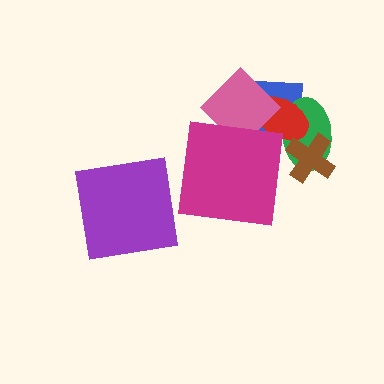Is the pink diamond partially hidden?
Yes, it is partially covered by another shape.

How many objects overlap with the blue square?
3 objects overlap with the blue square.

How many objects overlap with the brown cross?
1 object overlaps with the brown cross.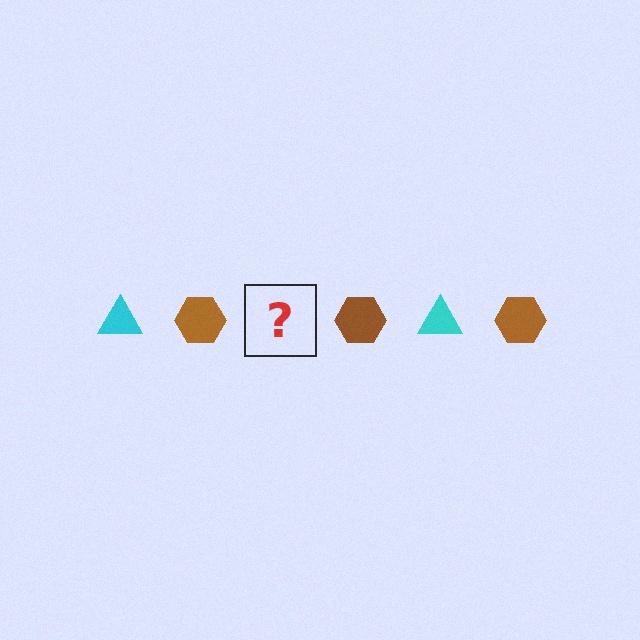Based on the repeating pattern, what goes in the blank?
The blank should be a cyan triangle.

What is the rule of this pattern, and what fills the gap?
The rule is that the pattern alternates between cyan triangle and brown hexagon. The gap should be filled with a cyan triangle.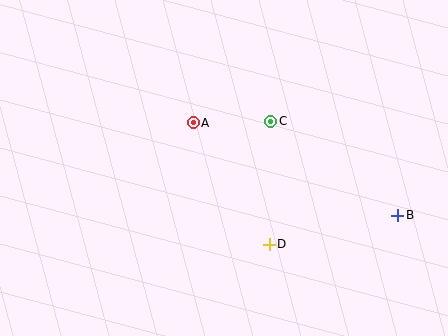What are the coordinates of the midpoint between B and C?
The midpoint between B and C is at (334, 168).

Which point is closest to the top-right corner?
Point C is closest to the top-right corner.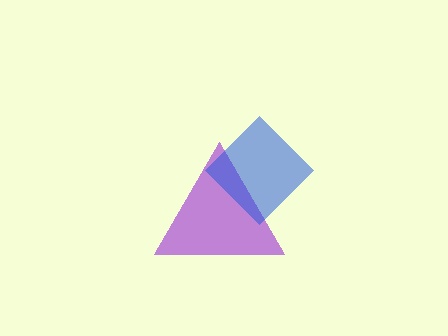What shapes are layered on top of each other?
The layered shapes are: a purple triangle, a blue diamond.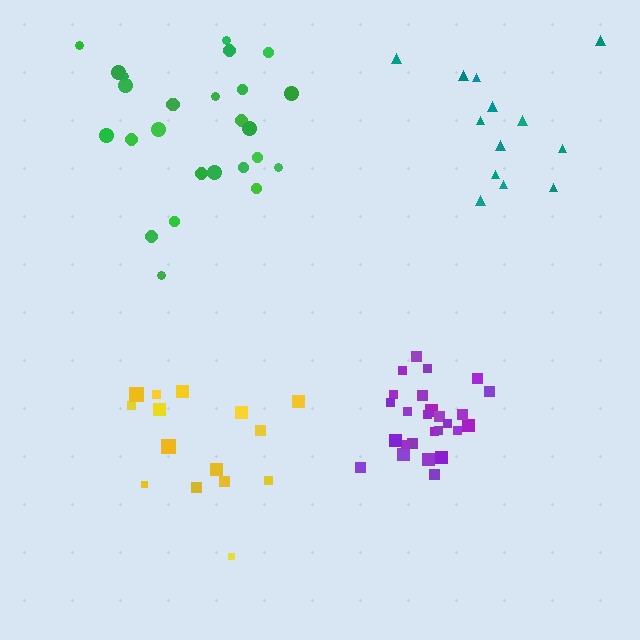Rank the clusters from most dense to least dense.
purple, green, yellow, teal.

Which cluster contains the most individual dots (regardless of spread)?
Purple (26).